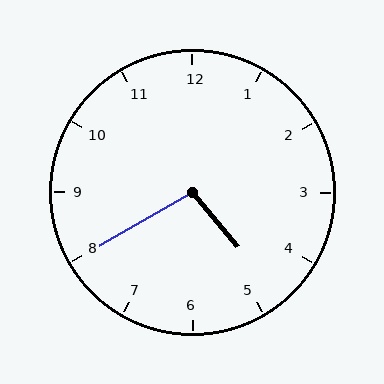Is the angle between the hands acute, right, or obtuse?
It is obtuse.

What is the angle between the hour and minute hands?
Approximately 100 degrees.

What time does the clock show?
4:40.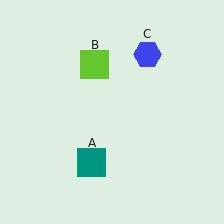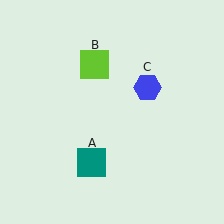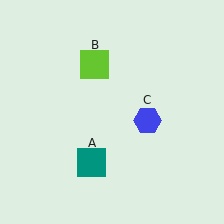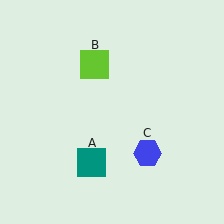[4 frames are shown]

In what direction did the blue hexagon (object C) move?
The blue hexagon (object C) moved down.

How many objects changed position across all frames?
1 object changed position: blue hexagon (object C).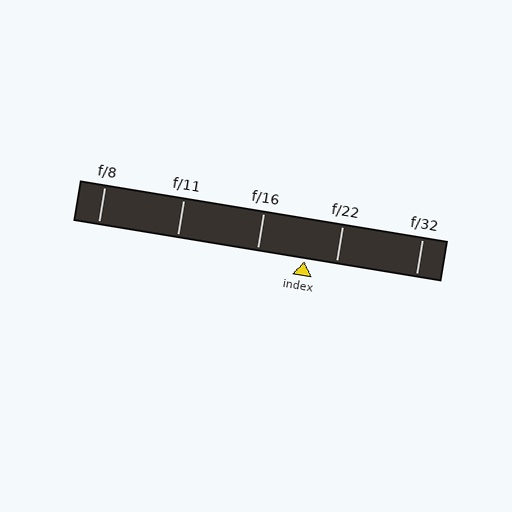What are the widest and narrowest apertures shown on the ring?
The widest aperture shown is f/8 and the narrowest is f/32.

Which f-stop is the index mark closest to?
The index mark is closest to f/22.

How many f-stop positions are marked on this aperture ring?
There are 5 f-stop positions marked.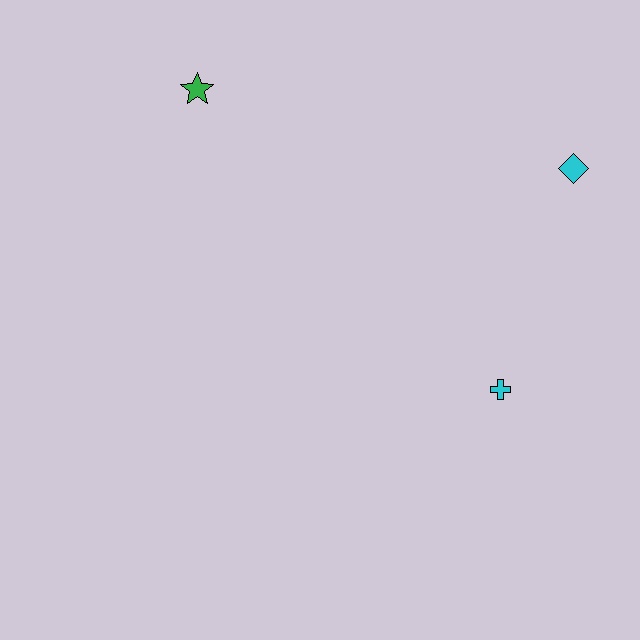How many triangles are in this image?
There are no triangles.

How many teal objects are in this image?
There are no teal objects.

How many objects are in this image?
There are 3 objects.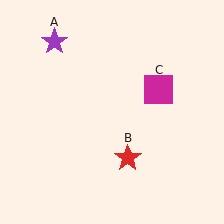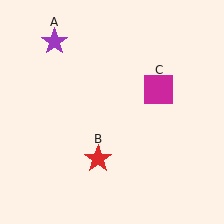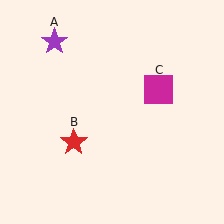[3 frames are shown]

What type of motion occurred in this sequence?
The red star (object B) rotated clockwise around the center of the scene.